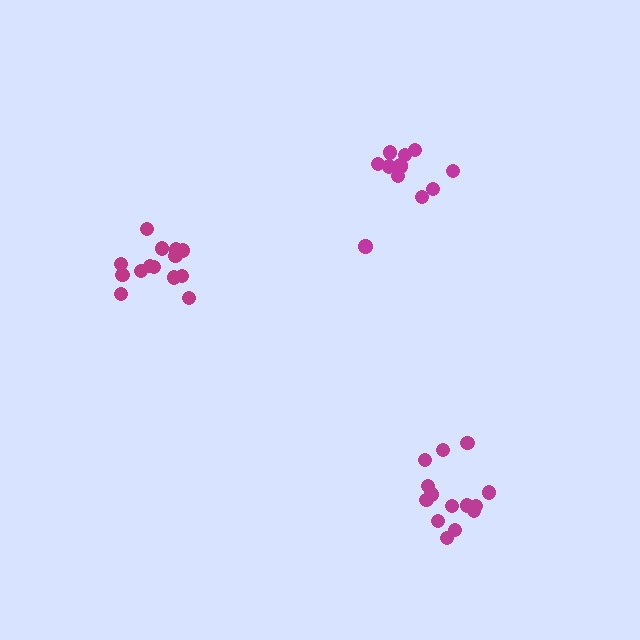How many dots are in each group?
Group 1: 12 dots, Group 2: 14 dots, Group 3: 14 dots (40 total).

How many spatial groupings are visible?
There are 3 spatial groupings.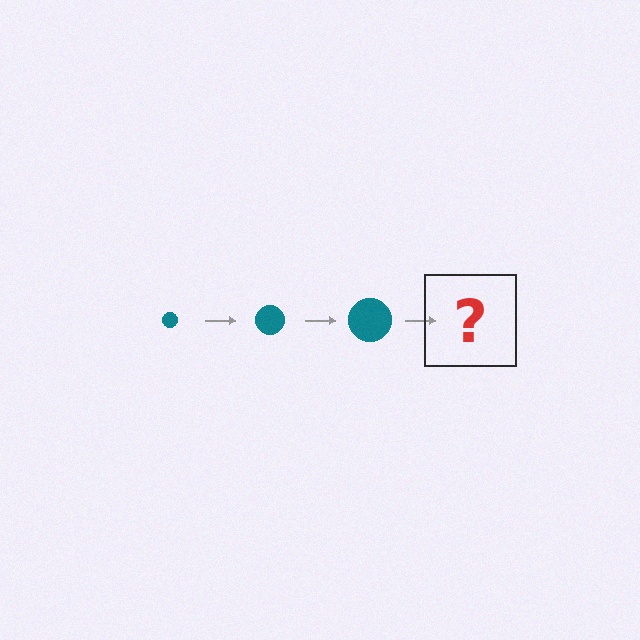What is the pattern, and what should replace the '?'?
The pattern is that the circle gets progressively larger each step. The '?' should be a teal circle, larger than the previous one.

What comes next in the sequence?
The next element should be a teal circle, larger than the previous one.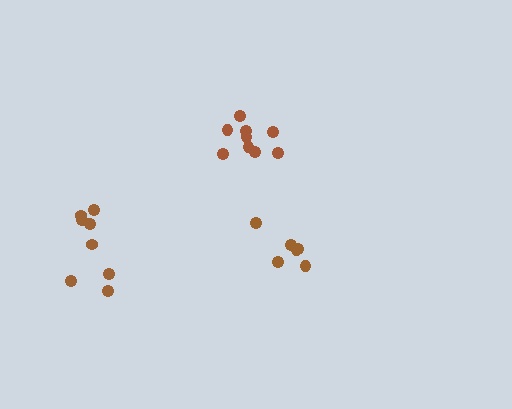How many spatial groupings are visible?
There are 3 spatial groupings.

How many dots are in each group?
Group 1: 9 dots, Group 2: 6 dots, Group 3: 8 dots (23 total).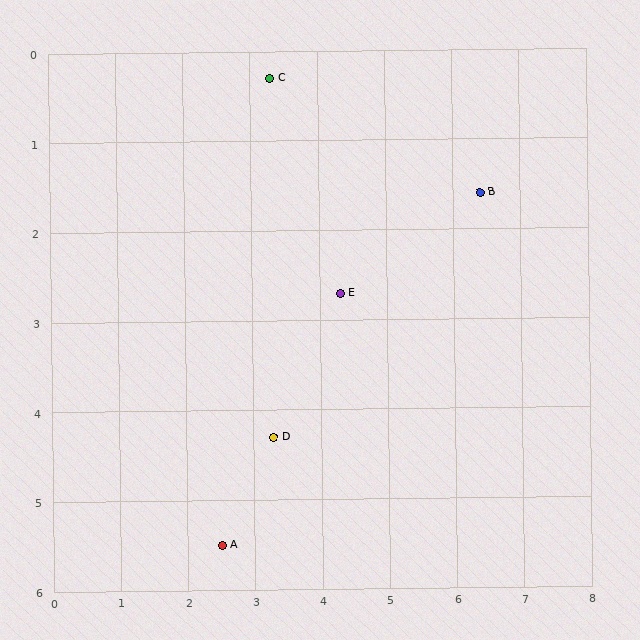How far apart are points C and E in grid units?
Points C and E are about 2.6 grid units apart.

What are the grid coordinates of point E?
Point E is at approximately (4.3, 2.7).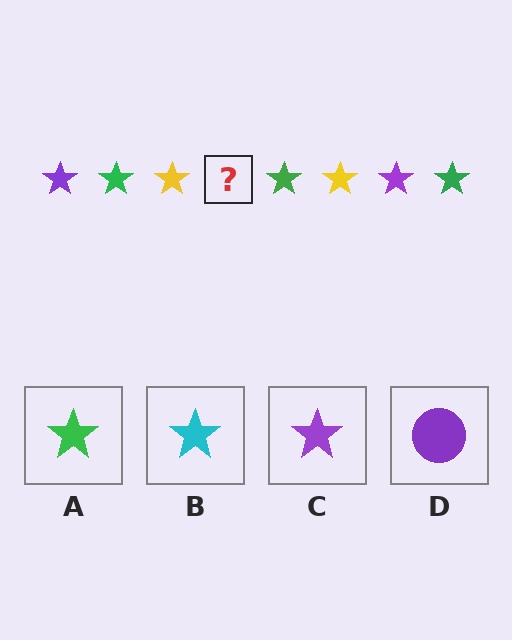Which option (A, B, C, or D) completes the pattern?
C.